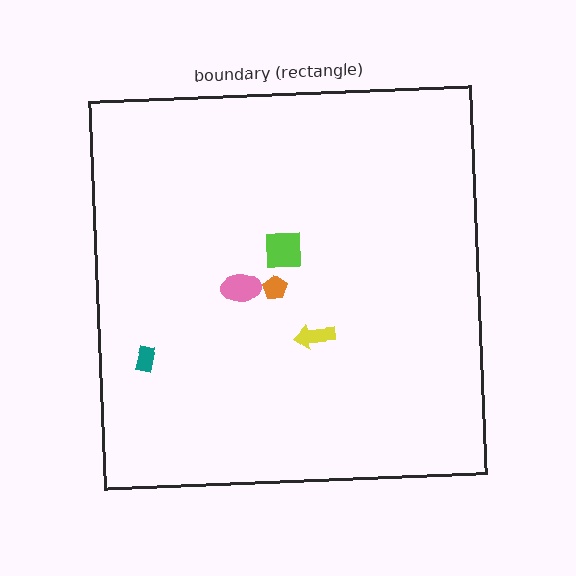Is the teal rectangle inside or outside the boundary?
Inside.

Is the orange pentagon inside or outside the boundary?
Inside.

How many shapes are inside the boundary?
5 inside, 0 outside.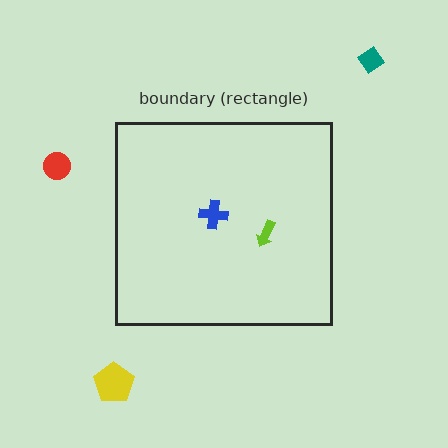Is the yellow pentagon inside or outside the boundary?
Outside.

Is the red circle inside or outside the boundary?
Outside.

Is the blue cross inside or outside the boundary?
Inside.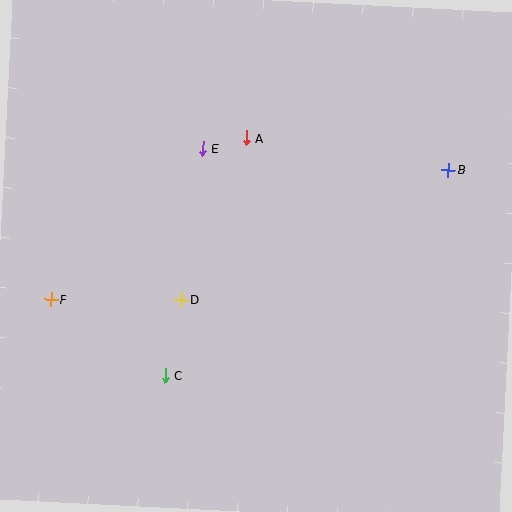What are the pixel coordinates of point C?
Point C is at (165, 375).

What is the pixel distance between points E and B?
The distance between E and B is 247 pixels.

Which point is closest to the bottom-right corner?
Point B is closest to the bottom-right corner.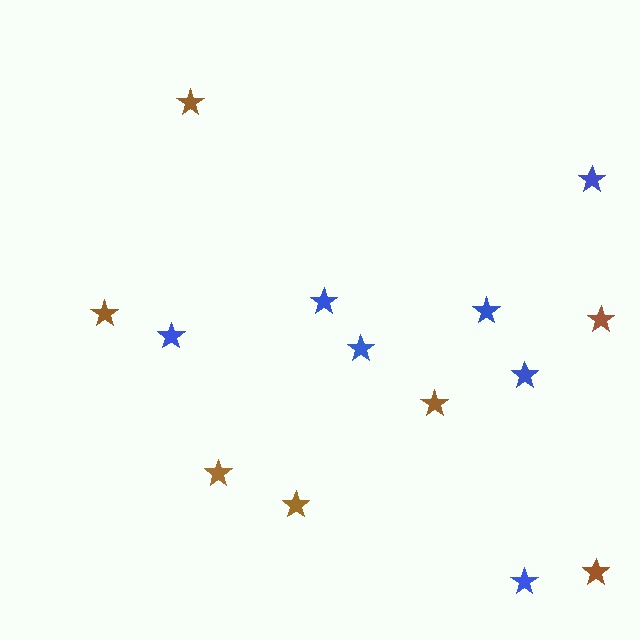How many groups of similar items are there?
There are 2 groups: one group of brown stars (7) and one group of blue stars (7).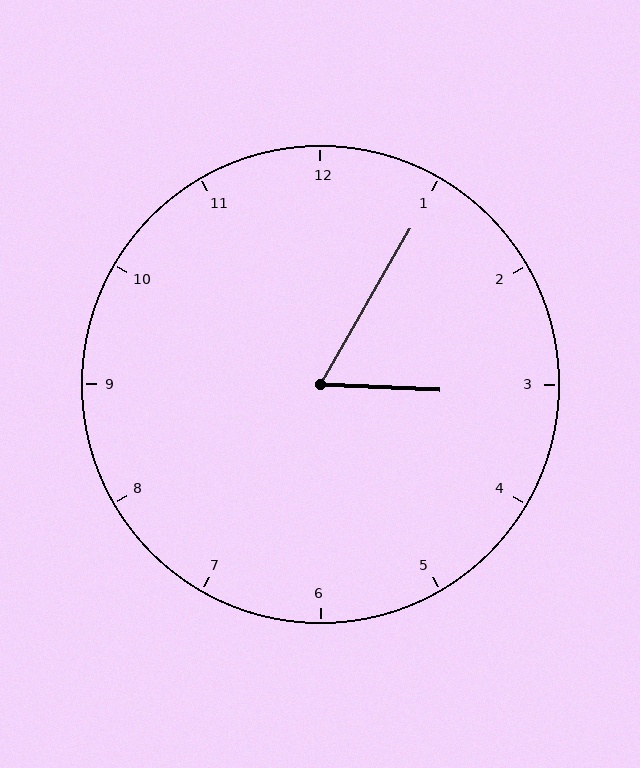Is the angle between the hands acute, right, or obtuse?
It is acute.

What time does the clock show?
3:05.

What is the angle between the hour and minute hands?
Approximately 62 degrees.